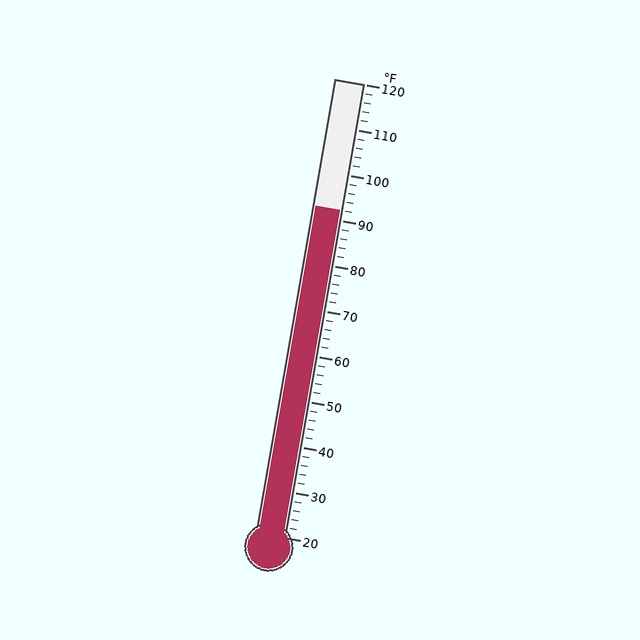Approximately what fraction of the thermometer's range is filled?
The thermometer is filled to approximately 70% of its range.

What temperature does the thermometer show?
The thermometer shows approximately 92°F.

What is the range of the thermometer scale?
The thermometer scale ranges from 20°F to 120°F.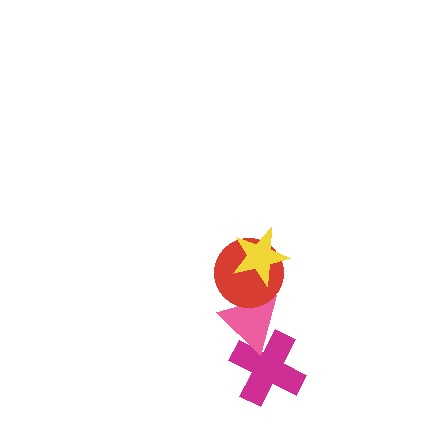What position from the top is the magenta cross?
The magenta cross is 4th from the top.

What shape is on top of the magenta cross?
The pink triangle is on top of the magenta cross.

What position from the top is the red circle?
The red circle is 2nd from the top.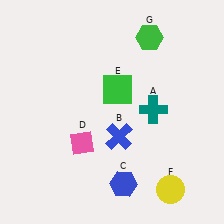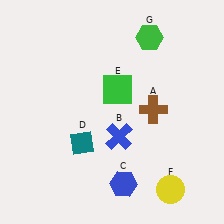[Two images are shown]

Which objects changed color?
A changed from teal to brown. D changed from pink to teal.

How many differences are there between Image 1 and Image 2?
There are 2 differences between the two images.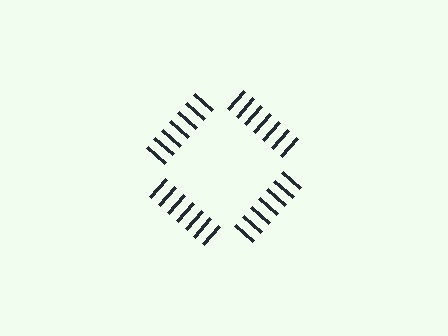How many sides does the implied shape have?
4 sides — the line-ends trace a square.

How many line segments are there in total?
28 — 7 along each of the 4 edges.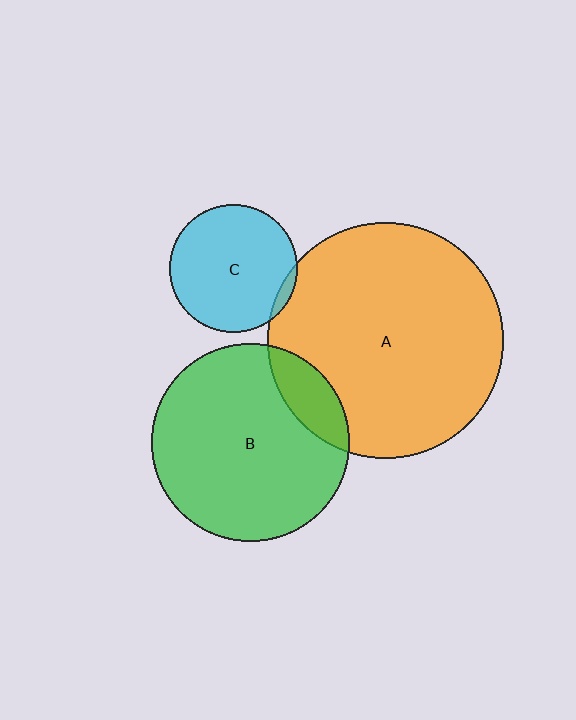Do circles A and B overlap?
Yes.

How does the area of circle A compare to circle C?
Approximately 3.4 times.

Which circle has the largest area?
Circle A (orange).